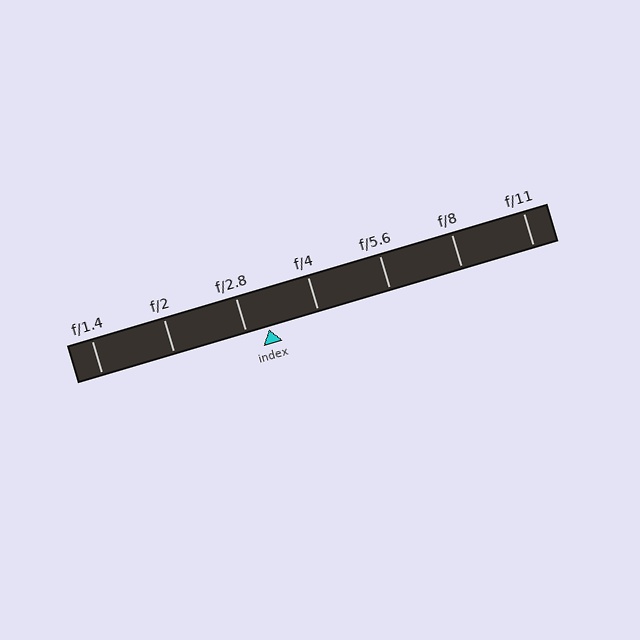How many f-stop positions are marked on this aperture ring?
There are 7 f-stop positions marked.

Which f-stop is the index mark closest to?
The index mark is closest to f/2.8.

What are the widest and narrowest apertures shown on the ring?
The widest aperture shown is f/1.4 and the narrowest is f/11.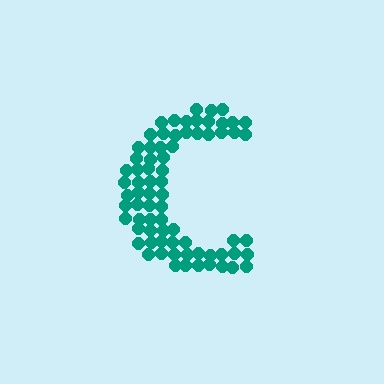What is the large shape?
The large shape is the letter C.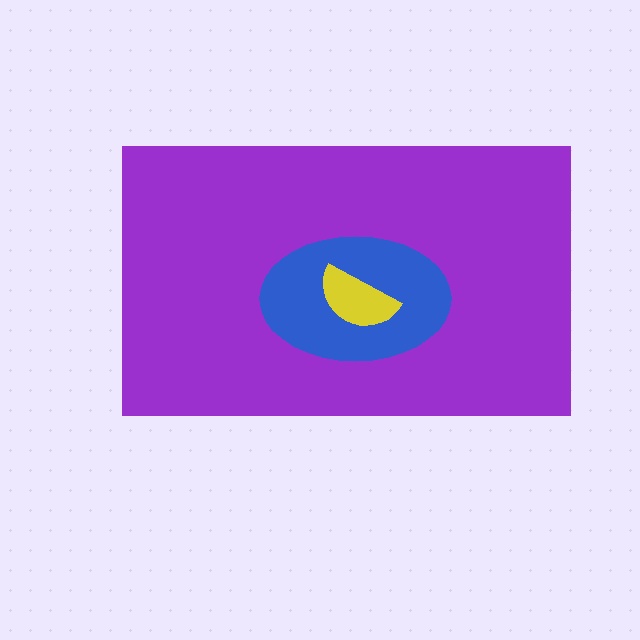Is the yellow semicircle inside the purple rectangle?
Yes.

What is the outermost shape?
The purple rectangle.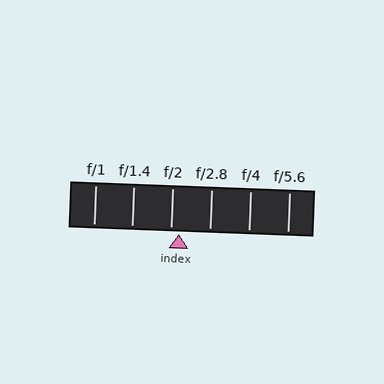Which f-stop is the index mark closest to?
The index mark is closest to f/2.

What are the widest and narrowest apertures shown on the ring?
The widest aperture shown is f/1 and the narrowest is f/5.6.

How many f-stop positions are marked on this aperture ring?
There are 6 f-stop positions marked.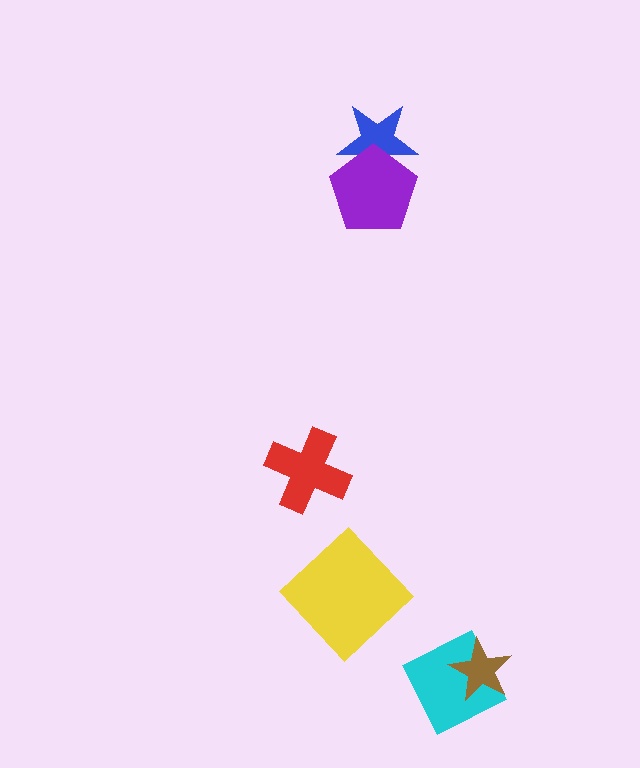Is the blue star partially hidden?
Yes, it is partially covered by another shape.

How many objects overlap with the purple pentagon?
1 object overlaps with the purple pentagon.